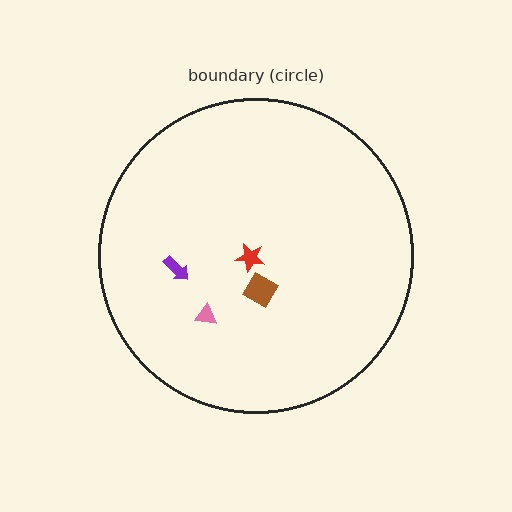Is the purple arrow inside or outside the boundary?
Inside.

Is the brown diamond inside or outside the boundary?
Inside.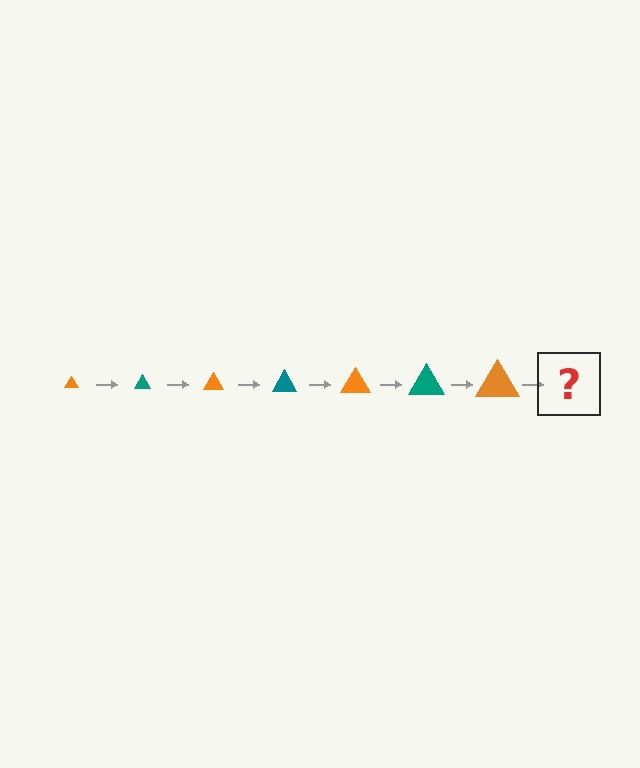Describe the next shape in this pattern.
It should be a teal triangle, larger than the previous one.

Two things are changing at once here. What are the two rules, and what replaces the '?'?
The two rules are that the triangle grows larger each step and the color cycles through orange and teal. The '?' should be a teal triangle, larger than the previous one.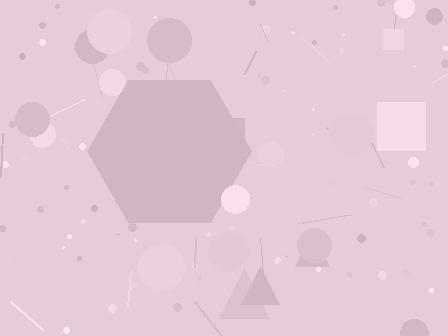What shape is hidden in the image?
A hexagon is hidden in the image.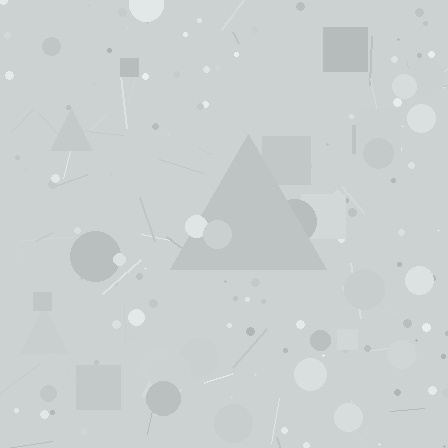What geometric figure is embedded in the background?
A triangle is embedded in the background.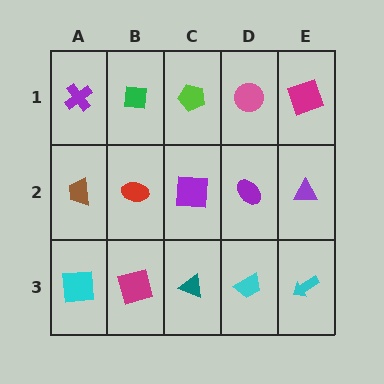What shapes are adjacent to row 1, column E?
A purple triangle (row 2, column E), a pink circle (row 1, column D).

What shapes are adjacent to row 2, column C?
A lime pentagon (row 1, column C), a teal triangle (row 3, column C), a red ellipse (row 2, column B), a purple ellipse (row 2, column D).